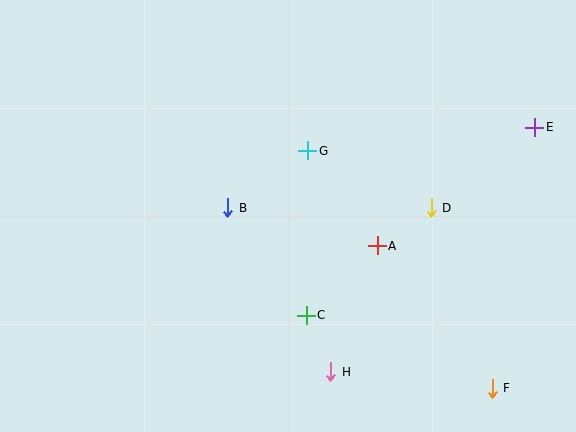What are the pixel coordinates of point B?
Point B is at (228, 208).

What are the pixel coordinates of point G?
Point G is at (308, 151).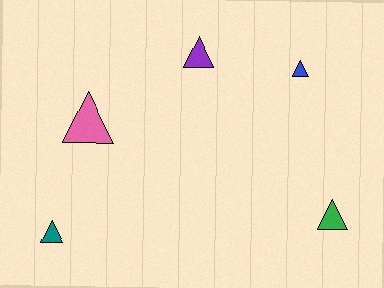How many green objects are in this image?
There is 1 green object.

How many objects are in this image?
There are 5 objects.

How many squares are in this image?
There are no squares.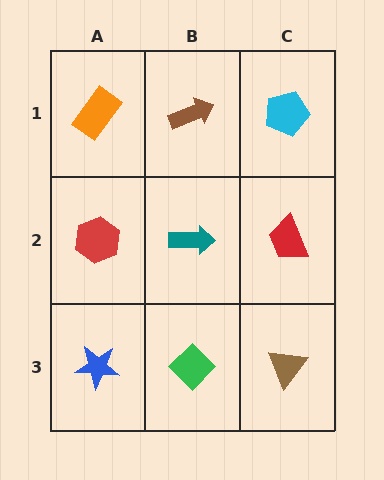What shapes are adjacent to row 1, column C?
A red trapezoid (row 2, column C), a brown arrow (row 1, column B).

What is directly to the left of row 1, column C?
A brown arrow.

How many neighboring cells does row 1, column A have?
2.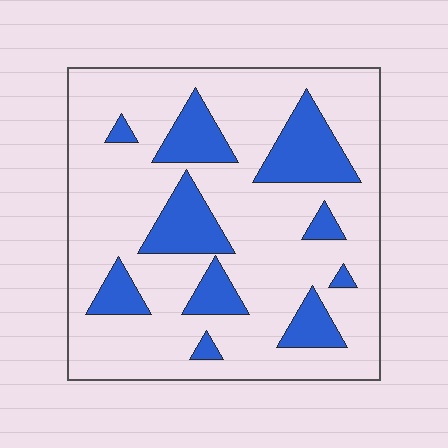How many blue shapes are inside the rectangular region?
10.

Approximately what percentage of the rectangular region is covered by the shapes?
Approximately 20%.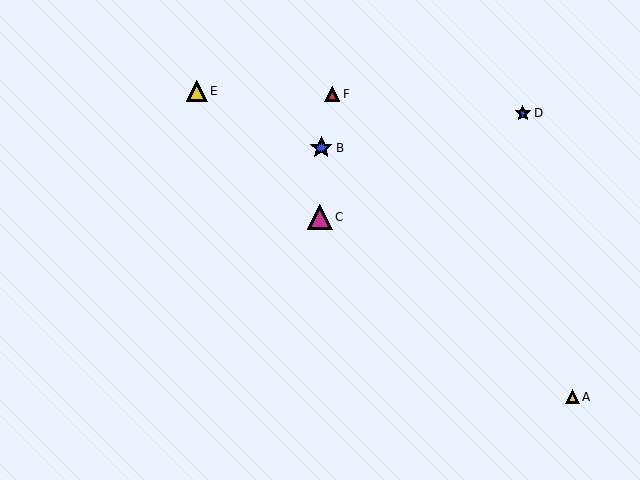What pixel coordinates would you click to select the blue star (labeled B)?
Click at (321, 148) to select the blue star B.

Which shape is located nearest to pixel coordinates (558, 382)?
The yellow triangle (labeled A) at (572, 397) is nearest to that location.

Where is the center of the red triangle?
The center of the red triangle is at (332, 94).